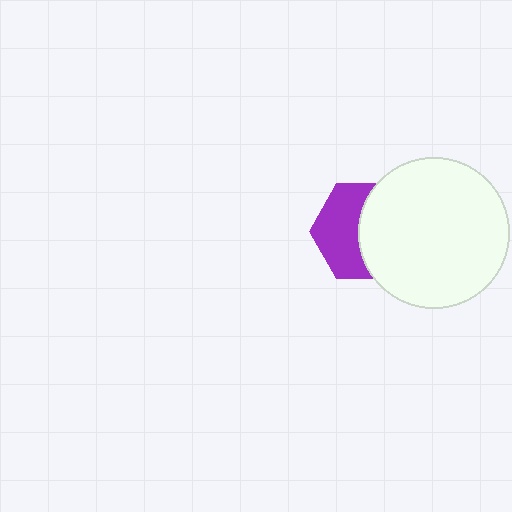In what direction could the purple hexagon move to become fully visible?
The purple hexagon could move left. That would shift it out from behind the white circle entirely.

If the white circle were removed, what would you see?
You would see the complete purple hexagon.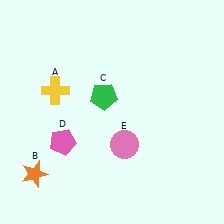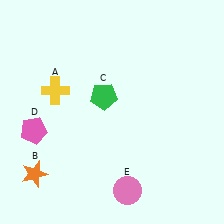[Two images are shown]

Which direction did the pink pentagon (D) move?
The pink pentagon (D) moved left.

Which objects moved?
The objects that moved are: the pink pentagon (D), the pink circle (E).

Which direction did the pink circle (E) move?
The pink circle (E) moved down.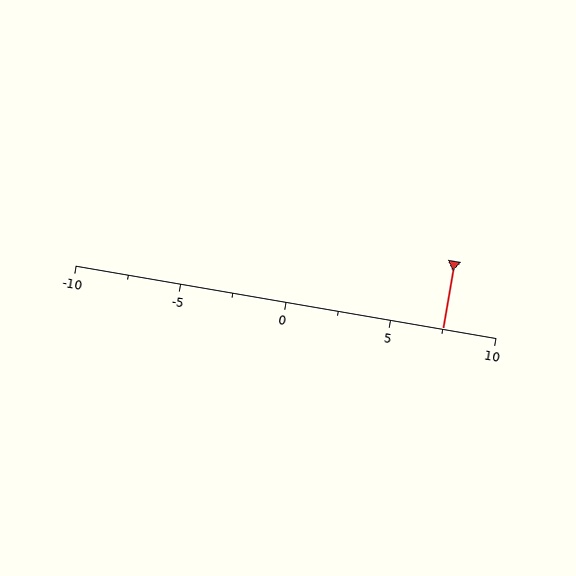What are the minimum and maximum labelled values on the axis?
The axis runs from -10 to 10.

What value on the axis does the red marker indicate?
The marker indicates approximately 7.5.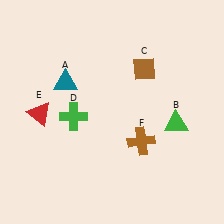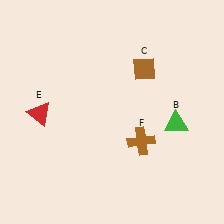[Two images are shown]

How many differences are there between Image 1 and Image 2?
There are 2 differences between the two images.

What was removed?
The teal triangle (A), the green cross (D) were removed in Image 2.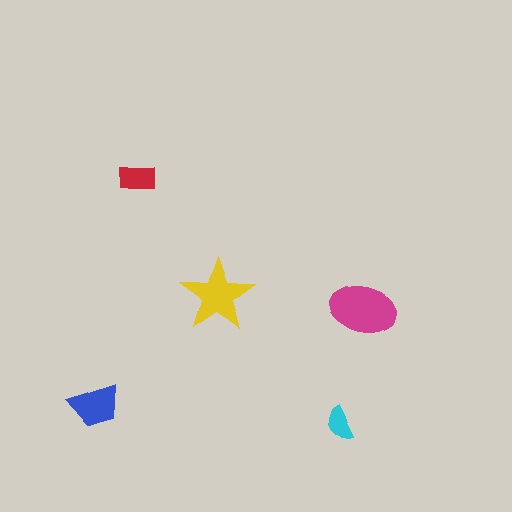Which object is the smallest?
The cyan semicircle.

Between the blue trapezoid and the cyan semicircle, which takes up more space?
The blue trapezoid.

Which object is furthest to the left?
The blue trapezoid is leftmost.